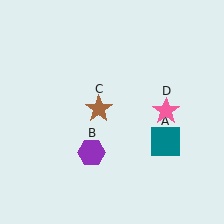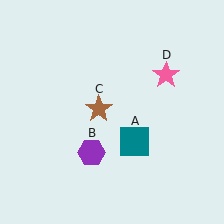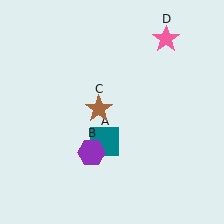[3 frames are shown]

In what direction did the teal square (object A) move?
The teal square (object A) moved left.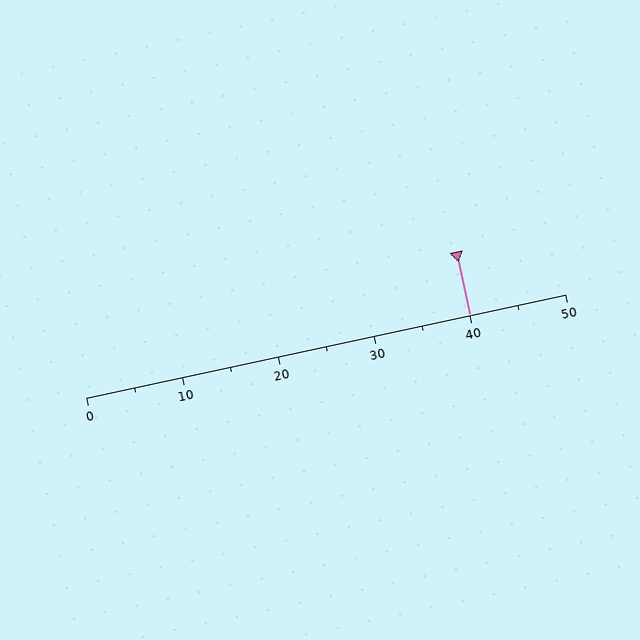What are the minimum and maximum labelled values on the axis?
The axis runs from 0 to 50.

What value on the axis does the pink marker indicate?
The marker indicates approximately 40.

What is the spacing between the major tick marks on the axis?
The major ticks are spaced 10 apart.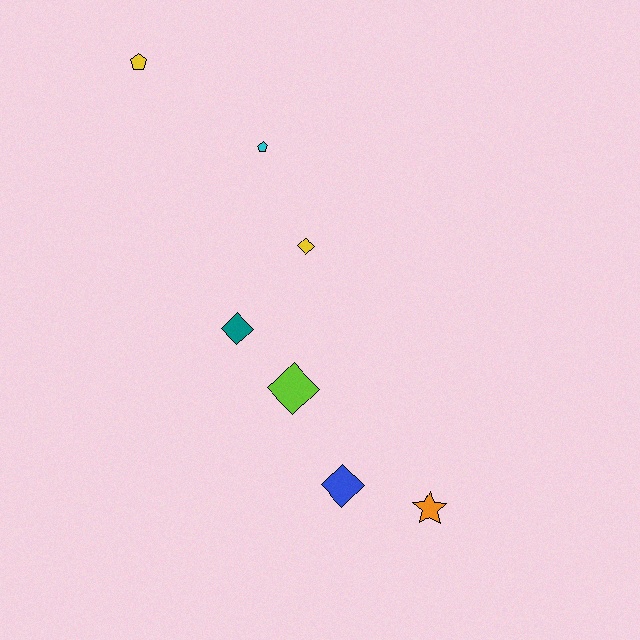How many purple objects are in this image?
There are no purple objects.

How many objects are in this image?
There are 7 objects.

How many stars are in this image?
There is 1 star.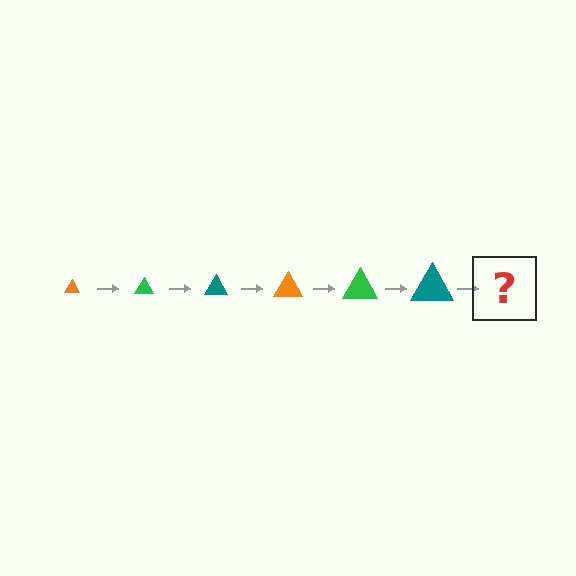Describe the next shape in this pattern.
It should be an orange triangle, larger than the previous one.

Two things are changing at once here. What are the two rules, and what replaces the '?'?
The two rules are that the triangle grows larger each step and the color cycles through orange, green, and teal. The '?' should be an orange triangle, larger than the previous one.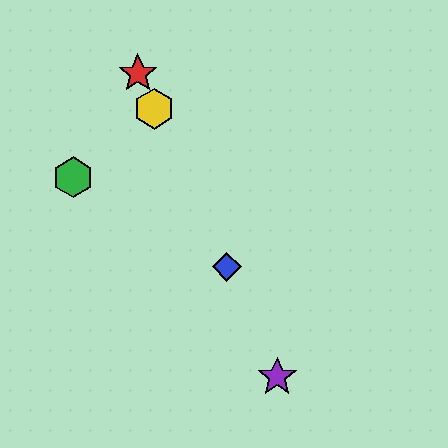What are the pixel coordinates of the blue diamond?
The blue diamond is at (227, 267).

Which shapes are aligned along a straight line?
The red star, the blue diamond, the yellow hexagon, the purple star are aligned along a straight line.